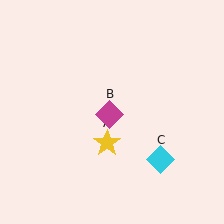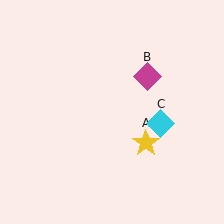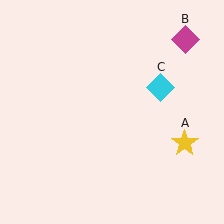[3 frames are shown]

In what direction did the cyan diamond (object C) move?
The cyan diamond (object C) moved up.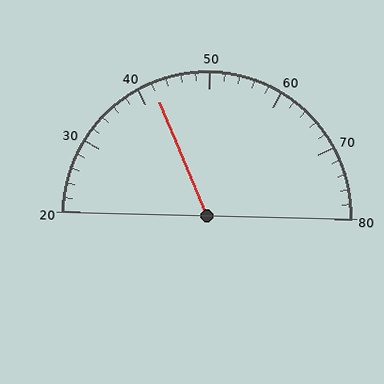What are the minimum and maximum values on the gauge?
The gauge ranges from 20 to 80.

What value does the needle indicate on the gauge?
The needle indicates approximately 42.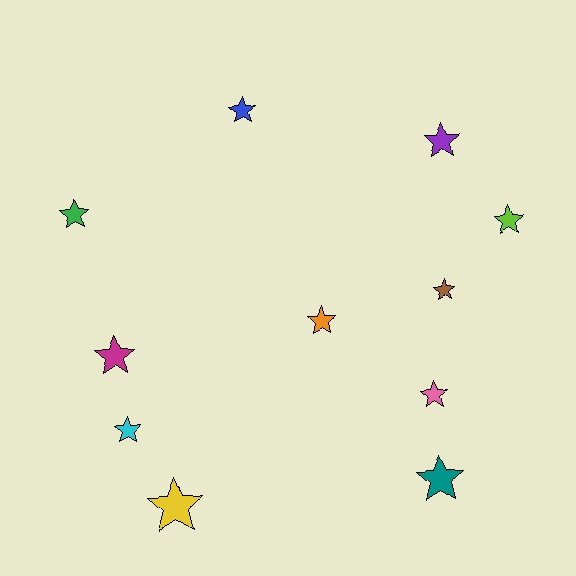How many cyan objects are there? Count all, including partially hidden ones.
There is 1 cyan object.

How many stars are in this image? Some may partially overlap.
There are 11 stars.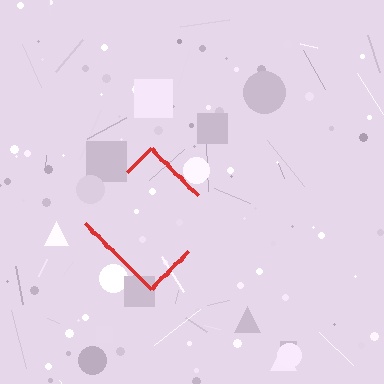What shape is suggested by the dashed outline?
The dashed outline suggests a diamond.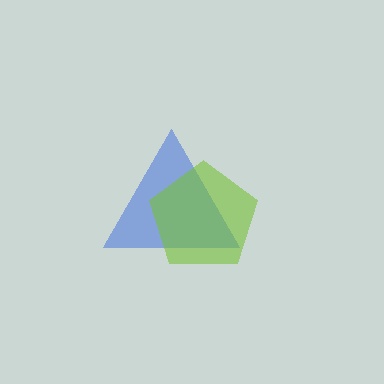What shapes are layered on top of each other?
The layered shapes are: a blue triangle, a lime pentagon.